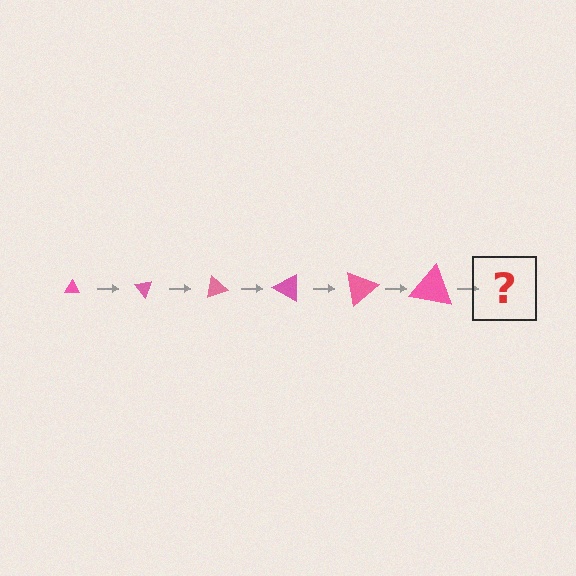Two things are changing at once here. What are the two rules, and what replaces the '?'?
The two rules are that the triangle grows larger each step and it rotates 50 degrees each step. The '?' should be a triangle, larger than the previous one and rotated 300 degrees from the start.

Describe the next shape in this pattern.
It should be a triangle, larger than the previous one and rotated 300 degrees from the start.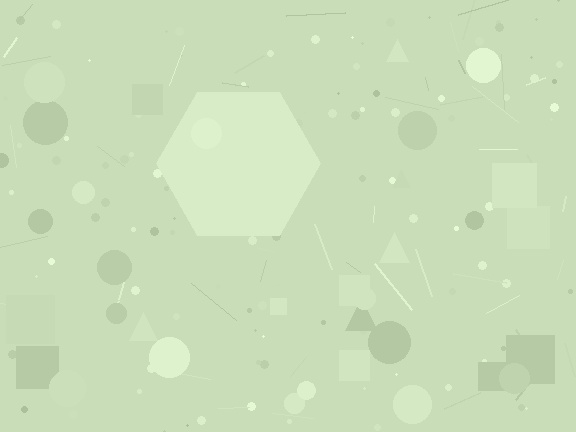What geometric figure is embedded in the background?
A hexagon is embedded in the background.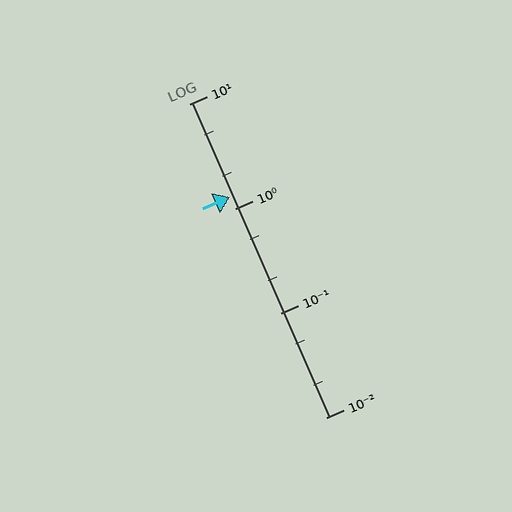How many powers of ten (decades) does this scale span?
The scale spans 3 decades, from 0.01 to 10.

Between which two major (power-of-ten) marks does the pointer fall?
The pointer is between 1 and 10.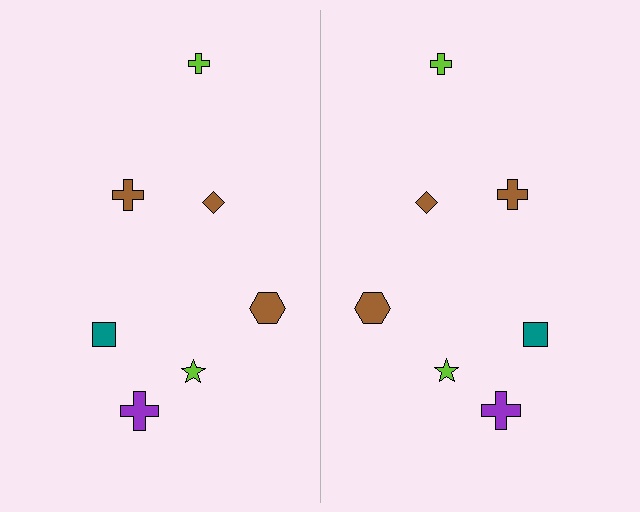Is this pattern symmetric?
Yes, this pattern has bilateral (reflection) symmetry.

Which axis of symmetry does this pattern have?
The pattern has a vertical axis of symmetry running through the center of the image.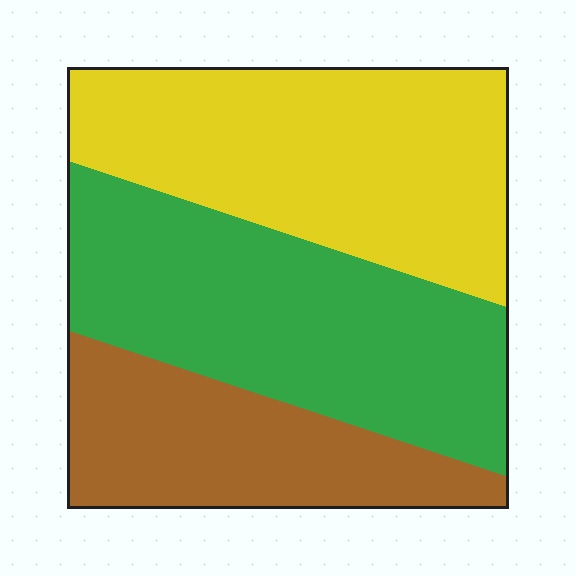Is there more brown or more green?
Green.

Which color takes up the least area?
Brown, at roughly 25%.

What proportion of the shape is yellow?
Yellow covers around 40% of the shape.